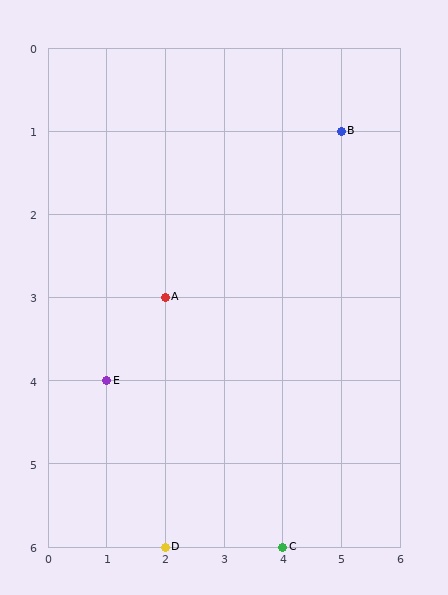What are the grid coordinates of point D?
Point D is at grid coordinates (2, 6).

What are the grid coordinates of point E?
Point E is at grid coordinates (1, 4).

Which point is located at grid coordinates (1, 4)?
Point E is at (1, 4).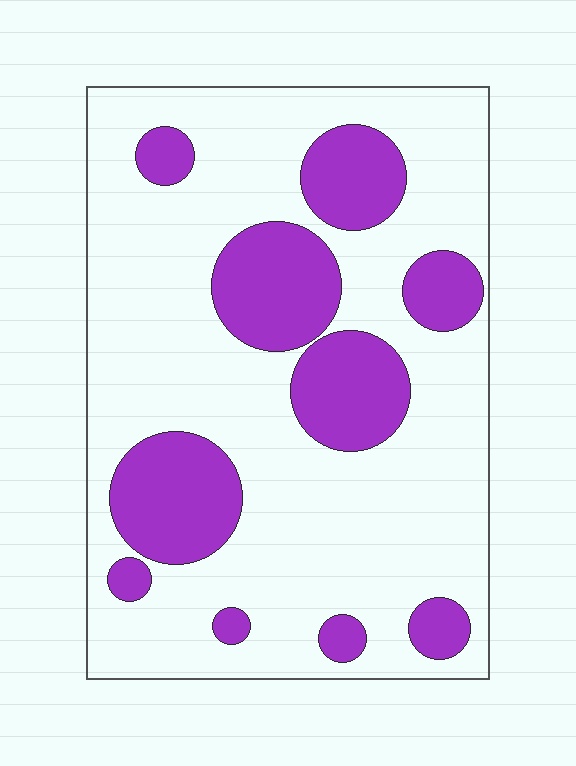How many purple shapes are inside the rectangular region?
10.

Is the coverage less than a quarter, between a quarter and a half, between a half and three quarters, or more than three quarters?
Between a quarter and a half.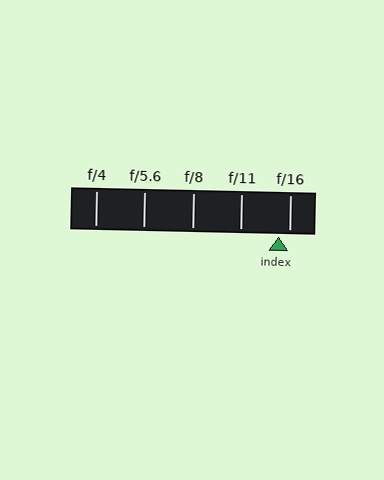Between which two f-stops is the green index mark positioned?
The index mark is between f/11 and f/16.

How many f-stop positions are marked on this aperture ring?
There are 5 f-stop positions marked.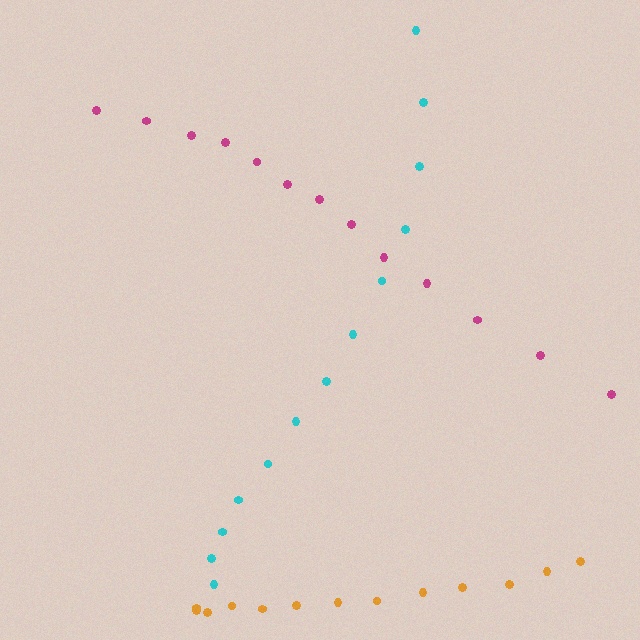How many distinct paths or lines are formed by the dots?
There are 3 distinct paths.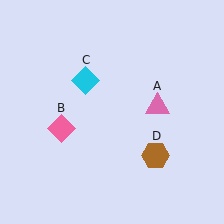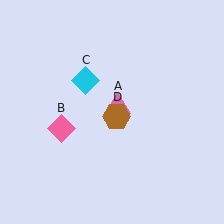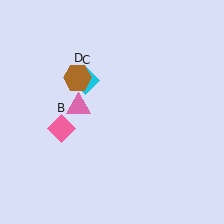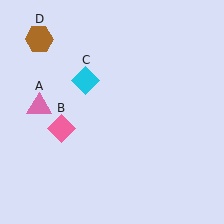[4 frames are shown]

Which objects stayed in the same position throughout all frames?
Pink diamond (object B) and cyan diamond (object C) remained stationary.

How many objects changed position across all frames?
2 objects changed position: pink triangle (object A), brown hexagon (object D).